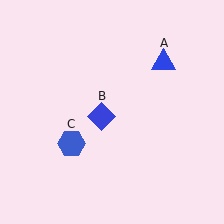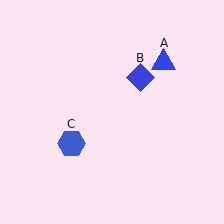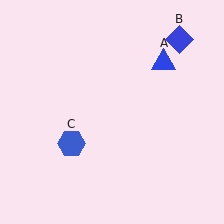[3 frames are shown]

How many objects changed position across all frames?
1 object changed position: blue diamond (object B).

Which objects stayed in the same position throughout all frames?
Blue triangle (object A) and blue hexagon (object C) remained stationary.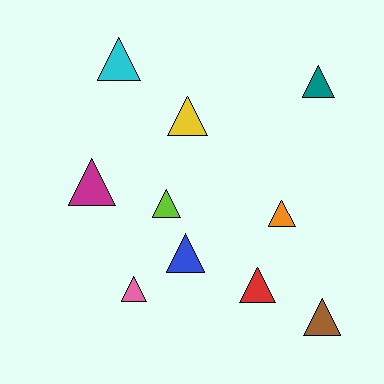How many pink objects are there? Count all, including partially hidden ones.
There is 1 pink object.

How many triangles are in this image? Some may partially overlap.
There are 10 triangles.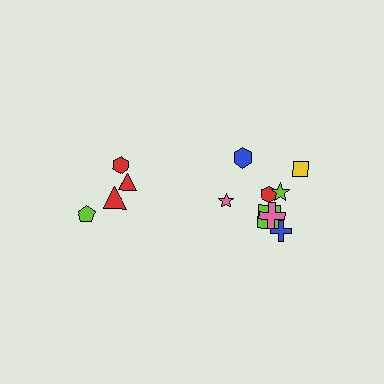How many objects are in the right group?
There are 8 objects.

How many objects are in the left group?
There are 4 objects.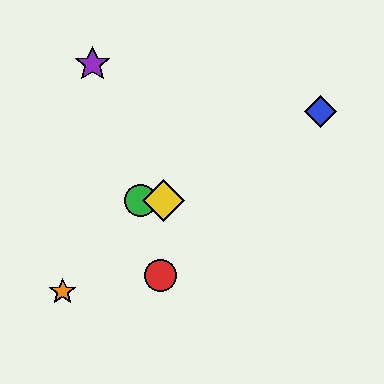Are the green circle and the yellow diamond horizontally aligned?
Yes, both are at y≈201.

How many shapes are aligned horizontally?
2 shapes (the green circle, the yellow diamond) are aligned horizontally.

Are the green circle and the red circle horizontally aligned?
No, the green circle is at y≈201 and the red circle is at y≈275.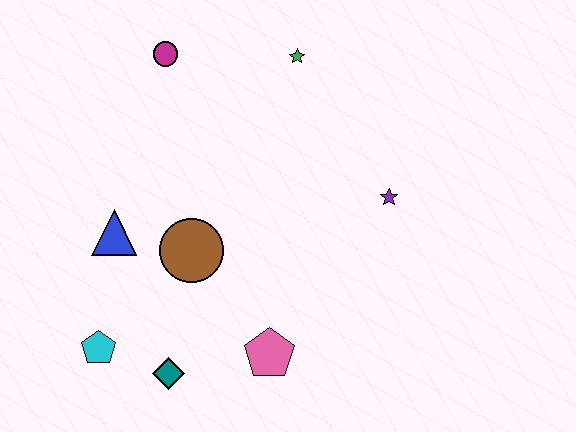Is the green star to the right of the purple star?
No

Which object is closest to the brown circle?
The blue triangle is closest to the brown circle.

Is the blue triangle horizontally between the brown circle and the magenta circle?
No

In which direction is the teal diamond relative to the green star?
The teal diamond is below the green star.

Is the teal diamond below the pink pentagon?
Yes